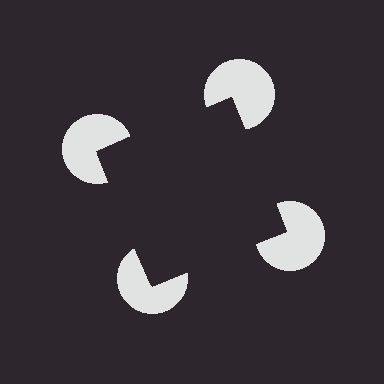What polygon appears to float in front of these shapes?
An illusory square — its edges are inferred from the aligned wedge cuts in the pac-man discs, not physically drawn.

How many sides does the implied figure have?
4 sides.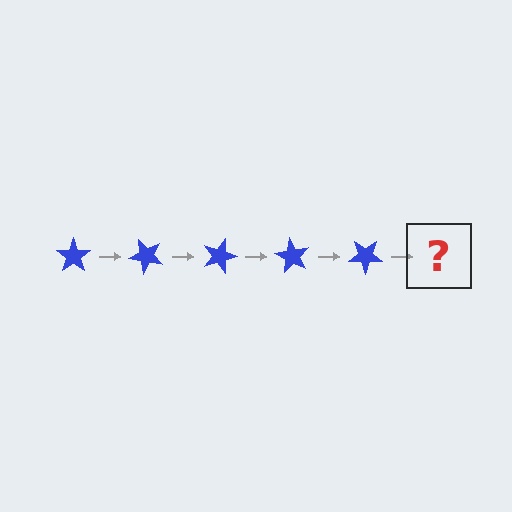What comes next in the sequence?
The next element should be a blue star rotated 225 degrees.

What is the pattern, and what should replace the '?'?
The pattern is that the star rotates 45 degrees each step. The '?' should be a blue star rotated 225 degrees.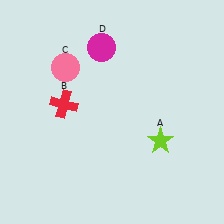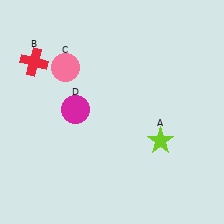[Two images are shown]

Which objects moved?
The objects that moved are: the red cross (B), the magenta circle (D).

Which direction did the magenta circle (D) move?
The magenta circle (D) moved down.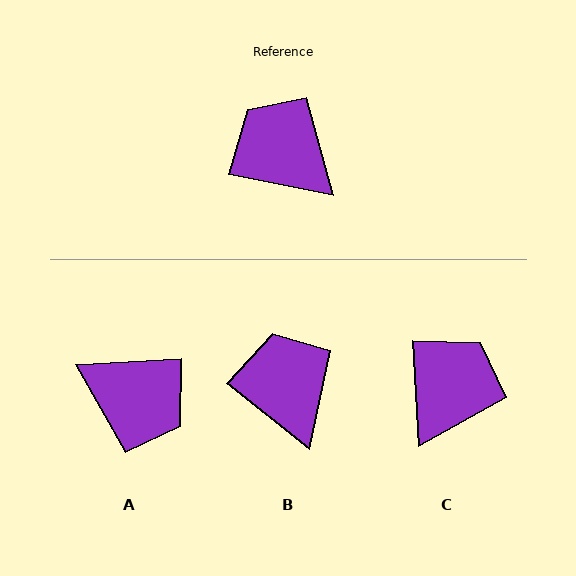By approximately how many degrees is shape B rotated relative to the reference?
Approximately 27 degrees clockwise.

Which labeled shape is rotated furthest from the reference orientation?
A, about 166 degrees away.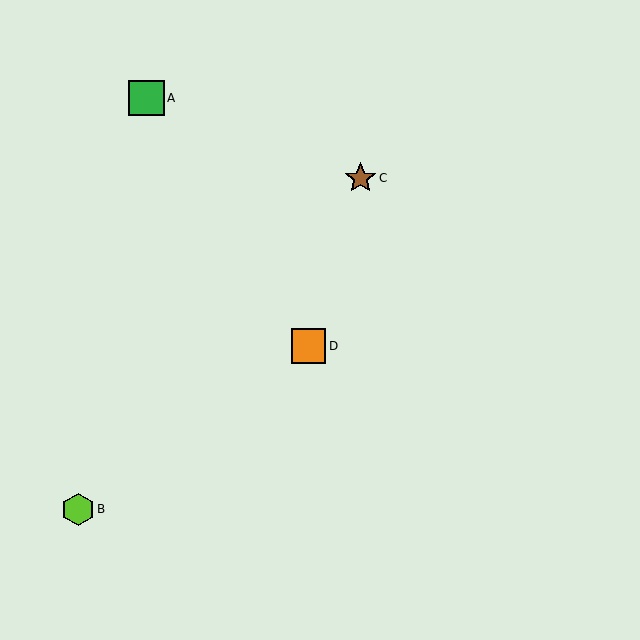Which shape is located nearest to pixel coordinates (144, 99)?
The green square (labeled A) at (147, 98) is nearest to that location.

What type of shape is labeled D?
Shape D is an orange square.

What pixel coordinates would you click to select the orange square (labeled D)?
Click at (308, 346) to select the orange square D.